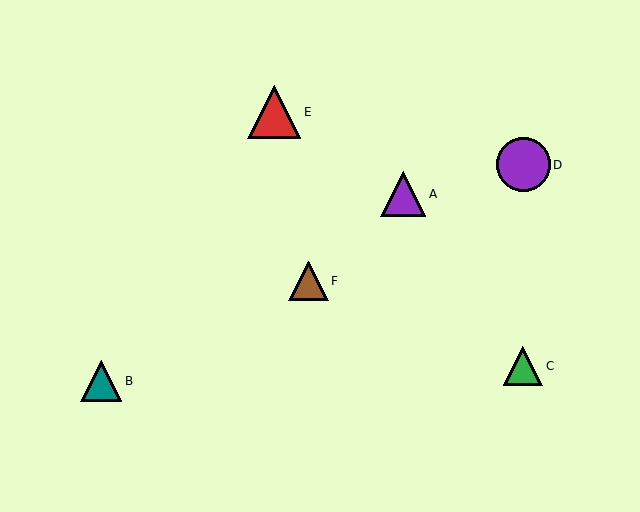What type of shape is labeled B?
Shape B is a teal triangle.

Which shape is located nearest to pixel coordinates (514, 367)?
The green triangle (labeled C) at (523, 366) is nearest to that location.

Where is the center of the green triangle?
The center of the green triangle is at (523, 366).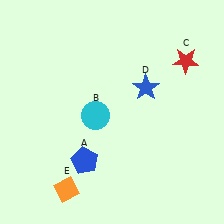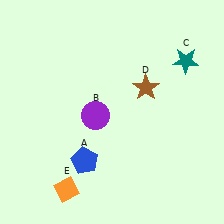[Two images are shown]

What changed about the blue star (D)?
In Image 1, D is blue. In Image 2, it changed to brown.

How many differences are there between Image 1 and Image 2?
There are 3 differences between the two images.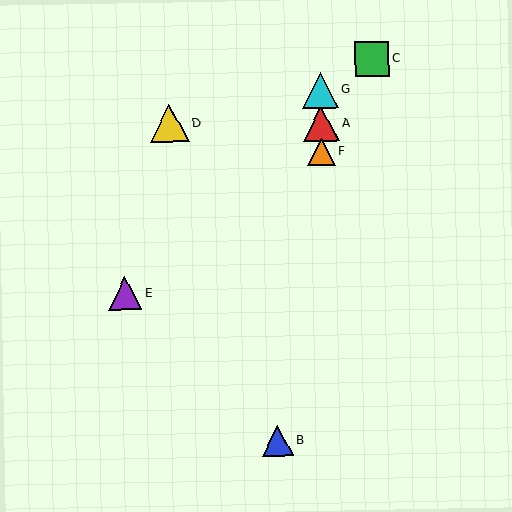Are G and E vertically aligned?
No, G is at x≈320 and E is at x≈125.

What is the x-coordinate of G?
Object G is at x≈320.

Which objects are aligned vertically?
Objects A, F, G are aligned vertically.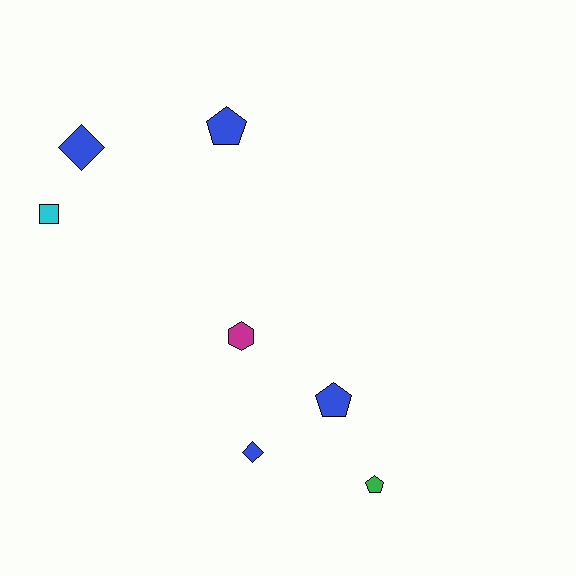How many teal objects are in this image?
There are no teal objects.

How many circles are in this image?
There are no circles.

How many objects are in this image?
There are 7 objects.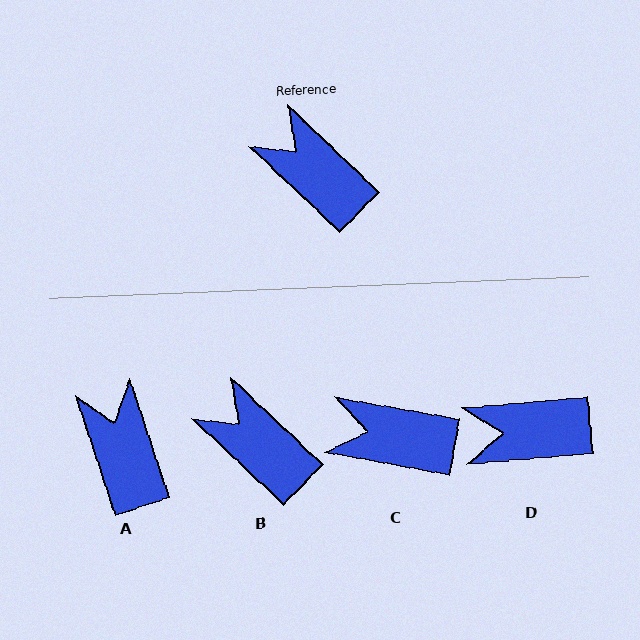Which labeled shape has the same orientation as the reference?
B.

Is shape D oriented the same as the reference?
No, it is off by about 49 degrees.